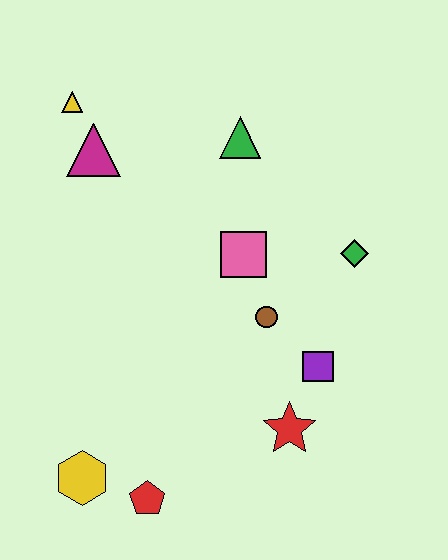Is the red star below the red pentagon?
No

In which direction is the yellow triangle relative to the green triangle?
The yellow triangle is to the left of the green triangle.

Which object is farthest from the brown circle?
The yellow triangle is farthest from the brown circle.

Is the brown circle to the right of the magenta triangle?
Yes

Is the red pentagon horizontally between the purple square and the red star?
No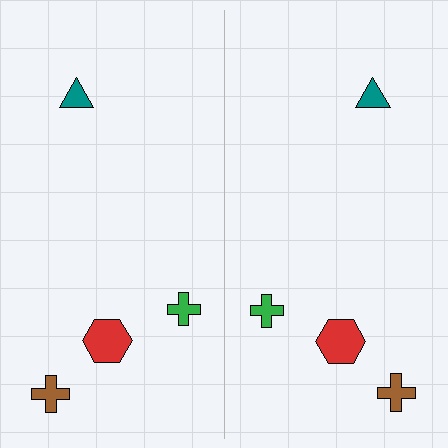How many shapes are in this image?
There are 8 shapes in this image.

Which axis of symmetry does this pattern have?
The pattern has a vertical axis of symmetry running through the center of the image.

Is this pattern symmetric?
Yes, this pattern has bilateral (reflection) symmetry.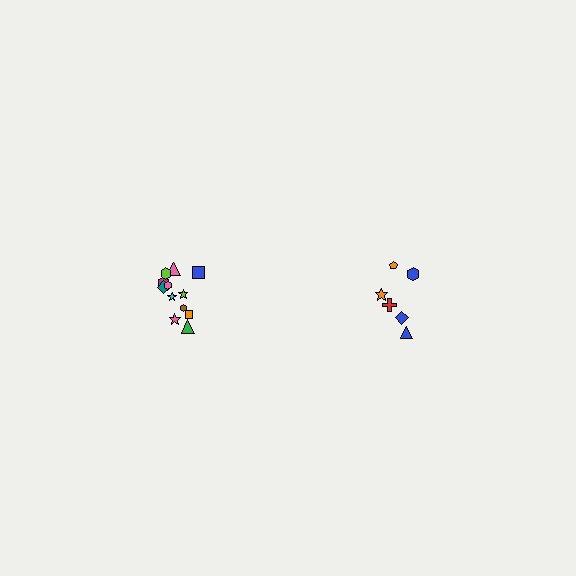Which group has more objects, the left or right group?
The left group.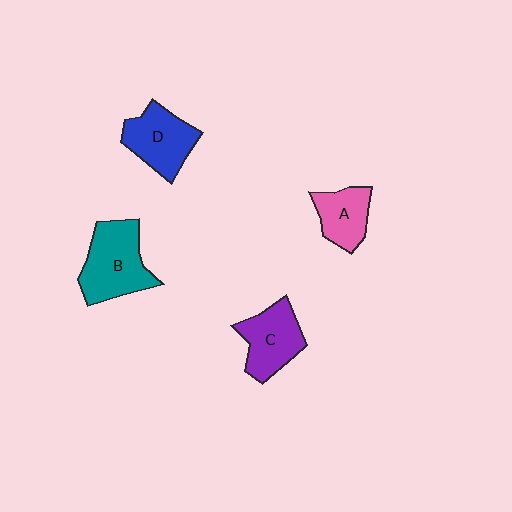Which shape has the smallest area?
Shape A (pink).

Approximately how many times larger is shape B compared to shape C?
Approximately 1.3 times.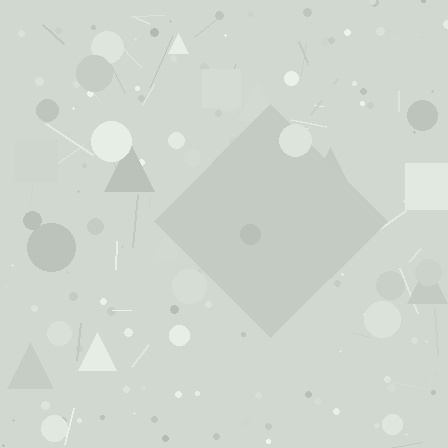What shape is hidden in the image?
A diamond is hidden in the image.